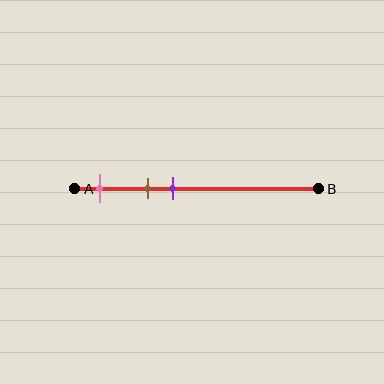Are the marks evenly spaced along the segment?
Yes, the marks are approximately evenly spaced.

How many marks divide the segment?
There are 3 marks dividing the segment.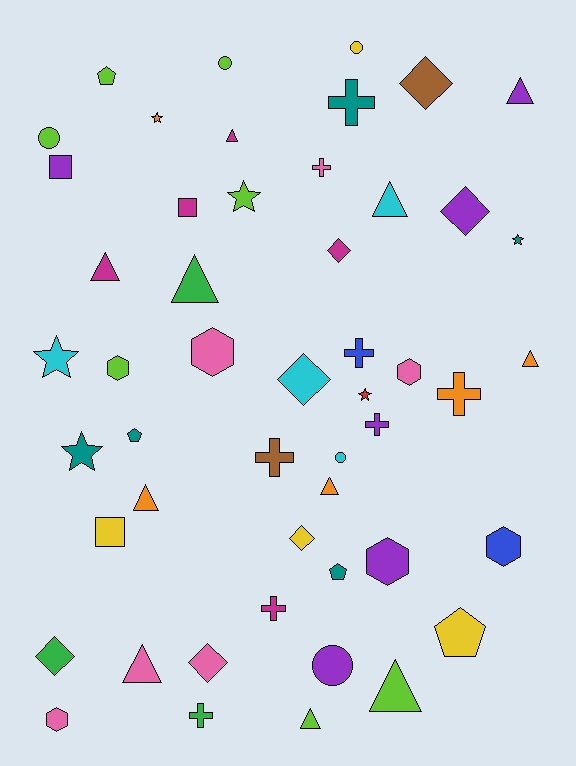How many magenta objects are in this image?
There are 5 magenta objects.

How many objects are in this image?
There are 50 objects.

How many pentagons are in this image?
There are 4 pentagons.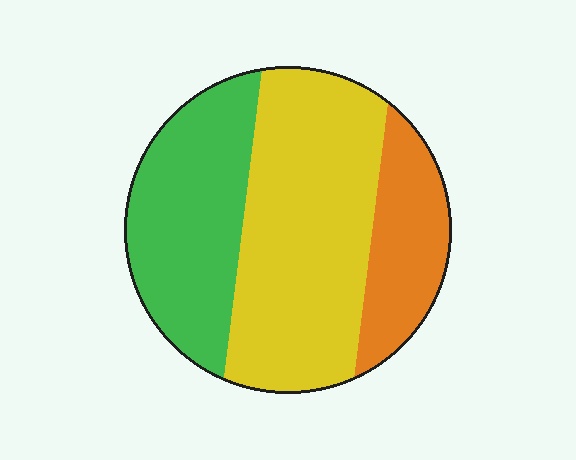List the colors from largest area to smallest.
From largest to smallest: yellow, green, orange.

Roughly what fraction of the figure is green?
Green covers about 35% of the figure.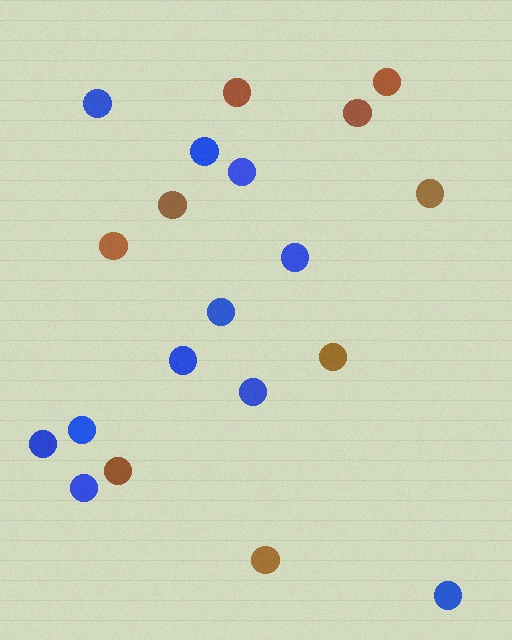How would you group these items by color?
There are 2 groups: one group of brown circles (9) and one group of blue circles (11).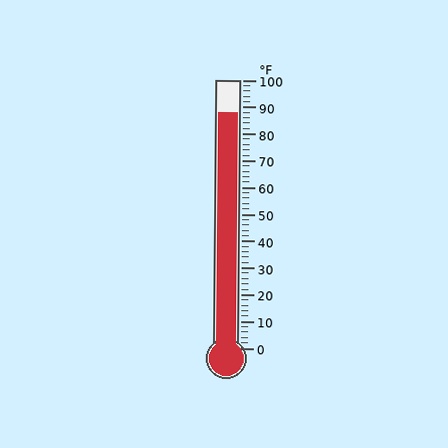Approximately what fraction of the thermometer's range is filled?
The thermometer is filled to approximately 90% of its range.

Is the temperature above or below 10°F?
The temperature is above 10°F.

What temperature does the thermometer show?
The thermometer shows approximately 88°F.